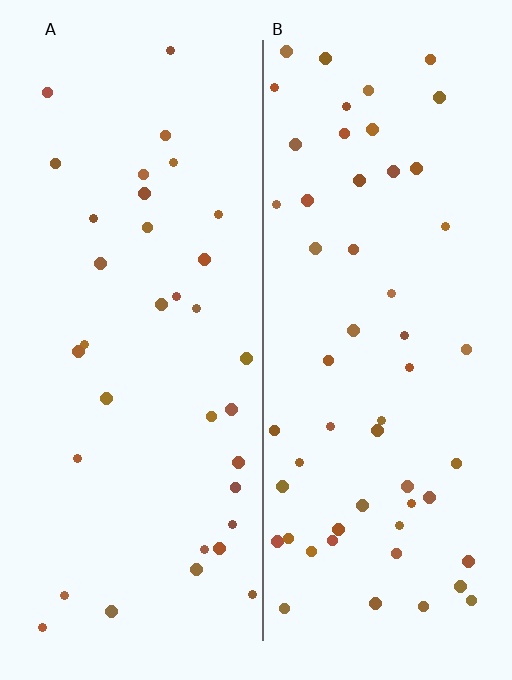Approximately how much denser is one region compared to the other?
Approximately 1.6× — region B over region A.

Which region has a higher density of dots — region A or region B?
B (the right).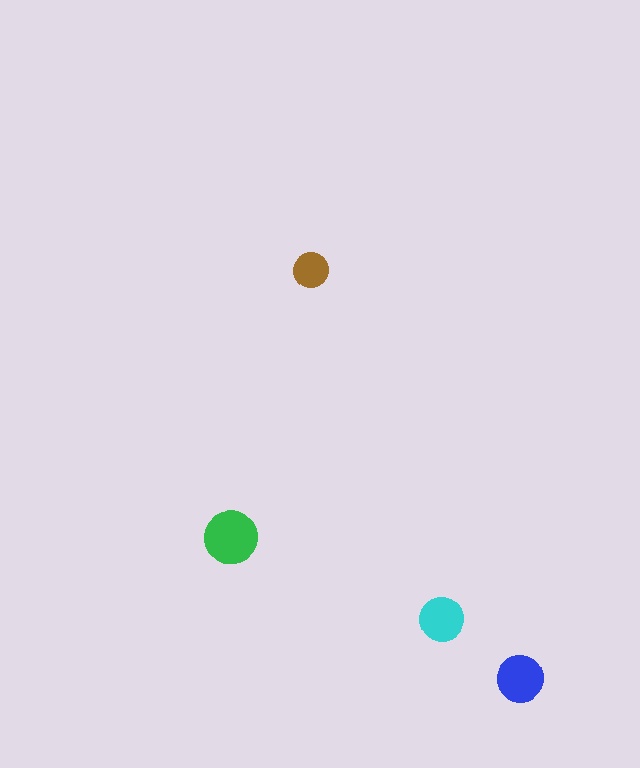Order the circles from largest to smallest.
the green one, the blue one, the cyan one, the brown one.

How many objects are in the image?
There are 4 objects in the image.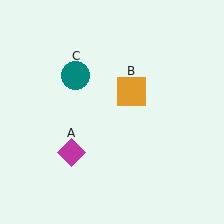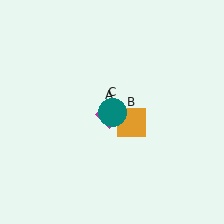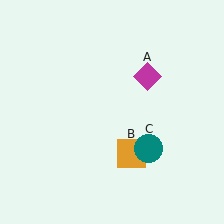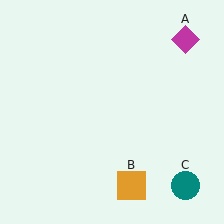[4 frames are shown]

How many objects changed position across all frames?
3 objects changed position: magenta diamond (object A), orange square (object B), teal circle (object C).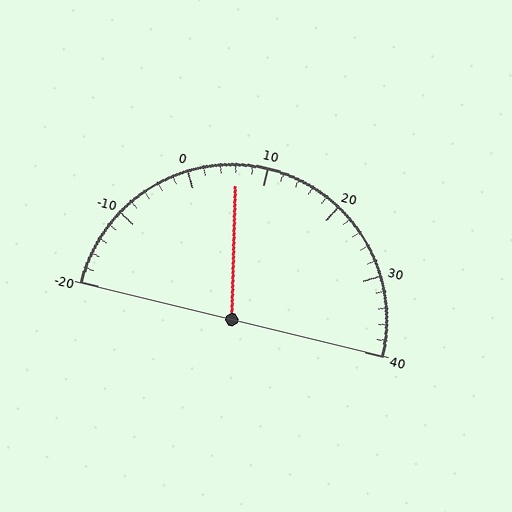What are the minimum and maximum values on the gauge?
The gauge ranges from -20 to 40.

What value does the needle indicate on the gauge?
The needle indicates approximately 6.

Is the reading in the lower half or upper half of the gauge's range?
The reading is in the lower half of the range (-20 to 40).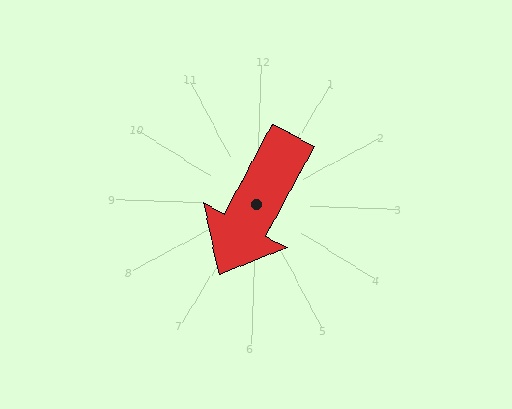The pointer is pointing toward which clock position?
Roughly 7 o'clock.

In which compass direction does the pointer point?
Southwest.